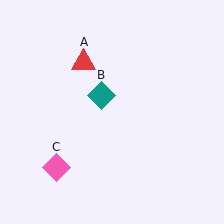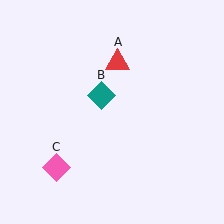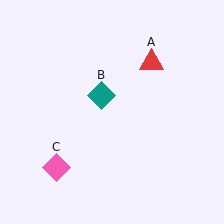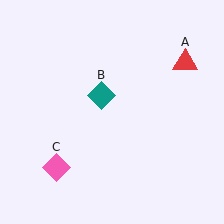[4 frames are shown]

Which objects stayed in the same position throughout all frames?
Teal diamond (object B) and pink diamond (object C) remained stationary.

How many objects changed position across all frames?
1 object changed position: red triangle (object A).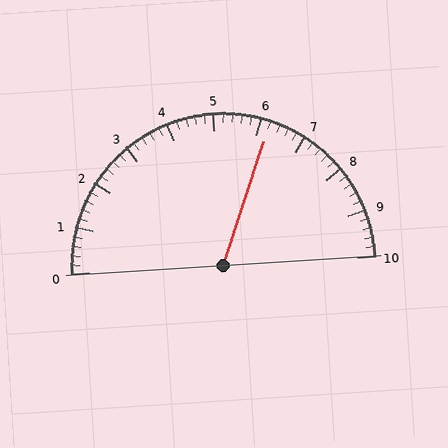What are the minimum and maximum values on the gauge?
The gauge ranges from 0 to 10.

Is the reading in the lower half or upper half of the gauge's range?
The reading is in the upper half of the range (0 to 10).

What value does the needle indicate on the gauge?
The needle indicates approximately 6.2.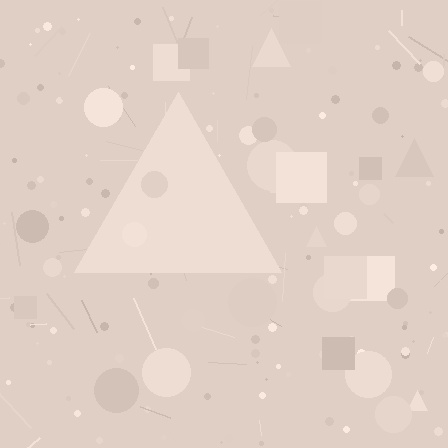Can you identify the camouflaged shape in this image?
The camouflaged shape is a triangle.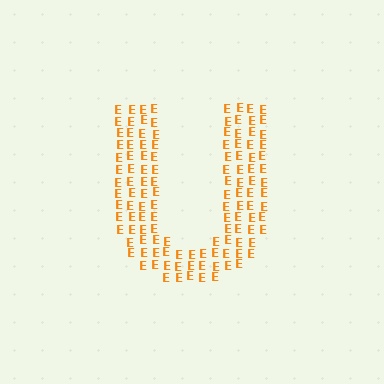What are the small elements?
The small elements are letter E's.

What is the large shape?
The large shape is the letter U.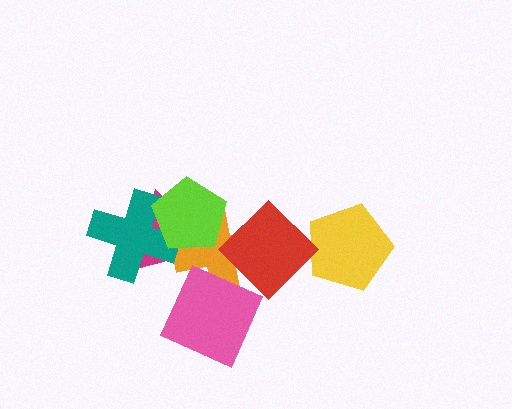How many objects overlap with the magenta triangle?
3 objects overlap with the magenta triangle.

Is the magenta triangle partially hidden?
Yes, it is partially covered by another shape.